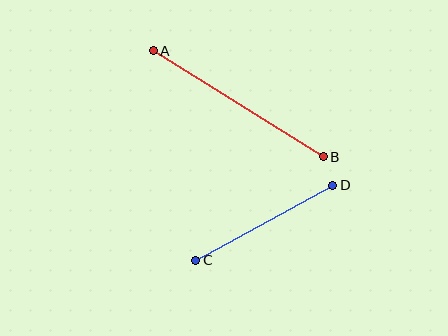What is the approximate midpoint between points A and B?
The midpoint is at approximately (238, 104) pixels.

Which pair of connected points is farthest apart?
Points A and B are farthest apart.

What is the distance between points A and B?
The distance is approximately 200 pixels.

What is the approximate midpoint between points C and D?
The midpoint is at approximately (264, 223) pixels.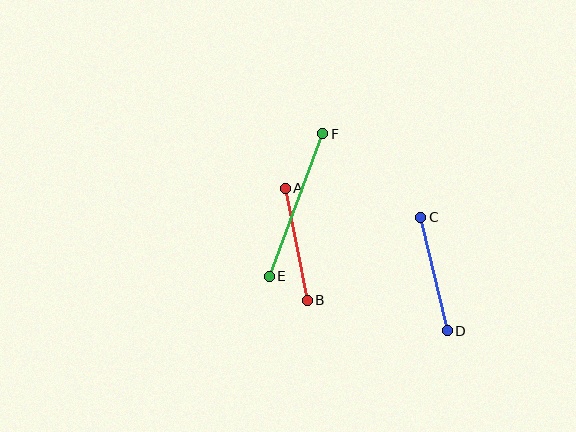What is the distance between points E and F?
The distance is approximately 152 pixels.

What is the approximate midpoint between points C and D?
The midpoint is at approximately (434, 274) pixels.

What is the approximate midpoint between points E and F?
The midpoint is at approximately (296, 205) pixels.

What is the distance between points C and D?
The distance is approximately 116 pixels.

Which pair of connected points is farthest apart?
Points E and F are farthest apart.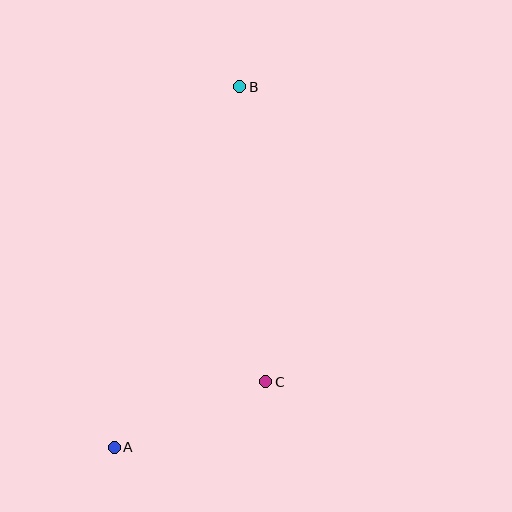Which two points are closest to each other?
Points A and C are closest to each other.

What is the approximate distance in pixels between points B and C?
The distance between B and C is approximately 296 pixels.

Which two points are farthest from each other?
Points A and B are farthest from each other.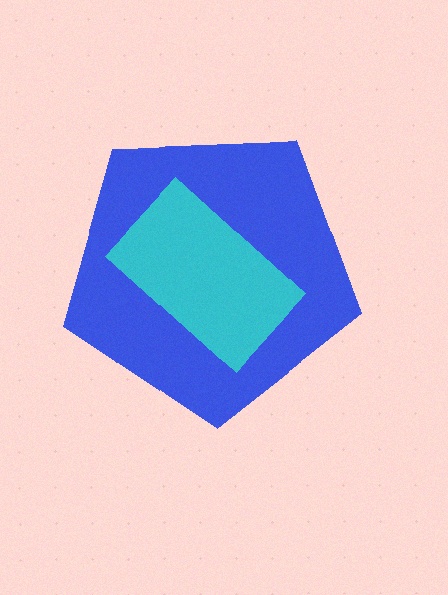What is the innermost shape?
The cyan rectangle.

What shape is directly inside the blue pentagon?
The cyan rectangle.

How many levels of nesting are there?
2.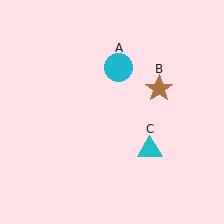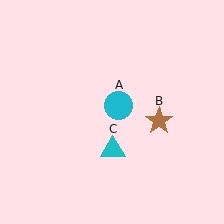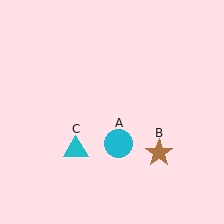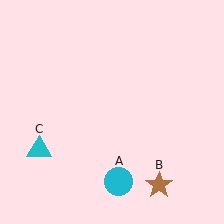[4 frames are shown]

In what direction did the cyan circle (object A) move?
The cyan circle (object A) moved down.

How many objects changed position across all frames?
3 objects changed position: cyan circle (object A), brown star (object B), cyan triangle (object C).